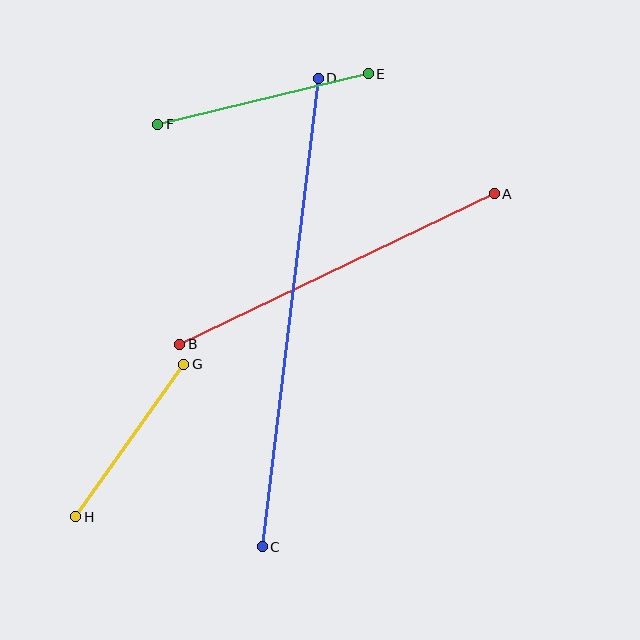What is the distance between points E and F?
The distance is approximately 216 pixels.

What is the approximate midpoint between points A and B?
The midpoint is at approximately (337, 269) pixels.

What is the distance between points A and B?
The distance is approximately 349 pixels.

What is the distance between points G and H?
The distance is approximately 187 pixels.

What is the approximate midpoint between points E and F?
The midpoint is at approximately (263, 99) pixels.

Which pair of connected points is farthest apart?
Points C and D are farthest apart.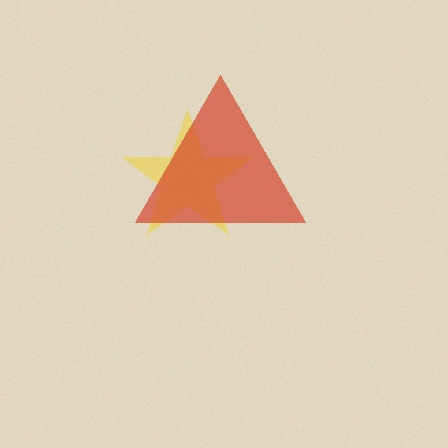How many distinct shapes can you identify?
There are 2 distinct shapes: a yellow star, a red triangle.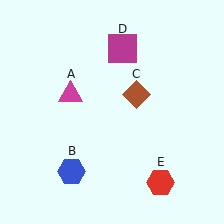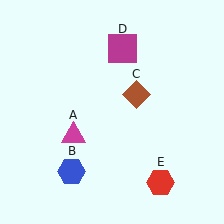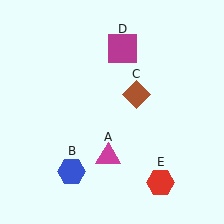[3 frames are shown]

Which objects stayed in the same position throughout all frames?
Blue hexagon (object B) and brown diamond (object C) and magenta square (object D) and red hexagon (object E) remained stationary.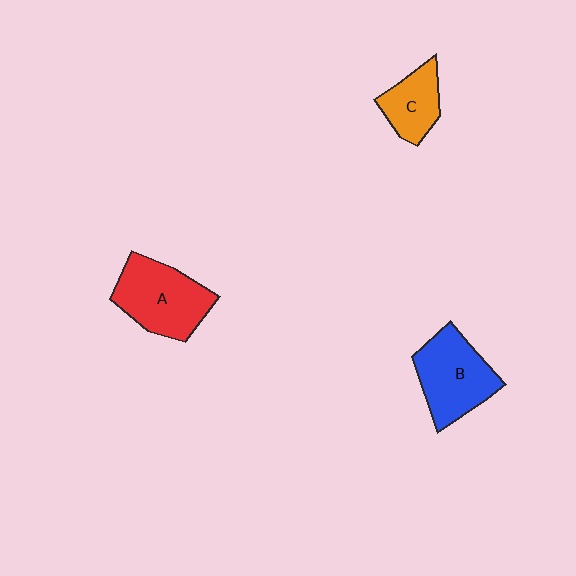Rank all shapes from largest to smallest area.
From largest to smallest: A (red), B (blue), C (orange).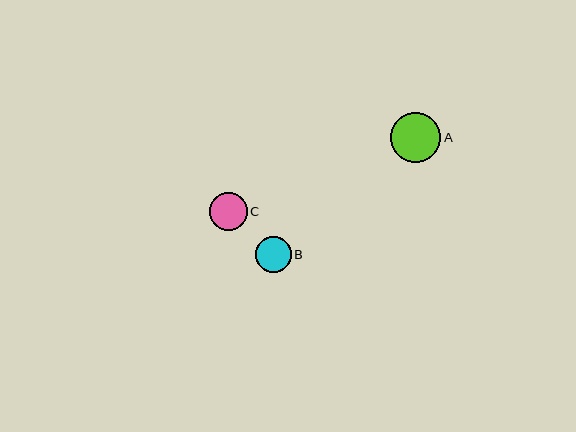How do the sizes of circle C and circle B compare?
Circle C and circle B are approximately the same size.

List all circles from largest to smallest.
From largest to smallest: A, C, B.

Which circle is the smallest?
Circle B is the smallest with a size of approximately 36 pixels.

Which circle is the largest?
Circle A is the largest with a size of approximately 50 pixels.